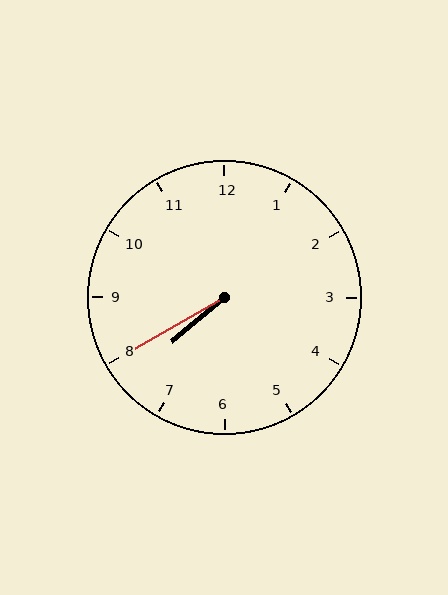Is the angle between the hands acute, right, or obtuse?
It is acute.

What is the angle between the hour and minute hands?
Approximately 10 degrees.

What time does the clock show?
7:40.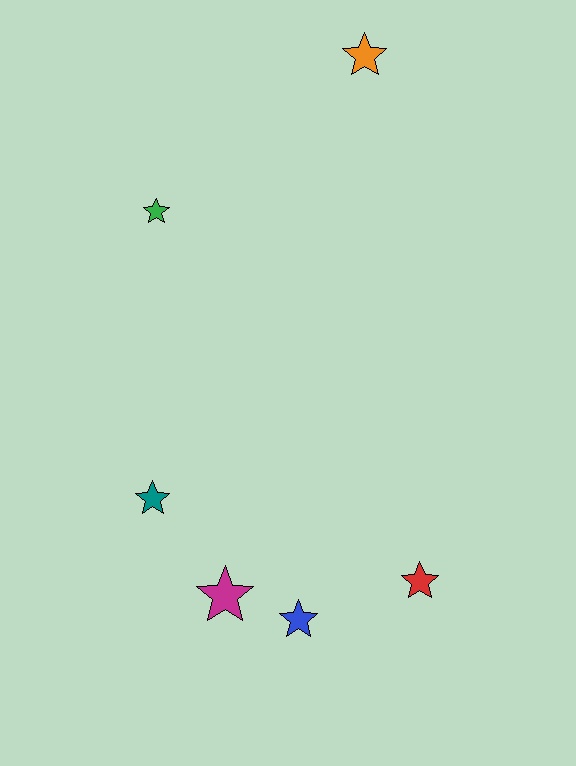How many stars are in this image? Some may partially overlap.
There are 6 stars.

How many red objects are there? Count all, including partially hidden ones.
There is 1 red object.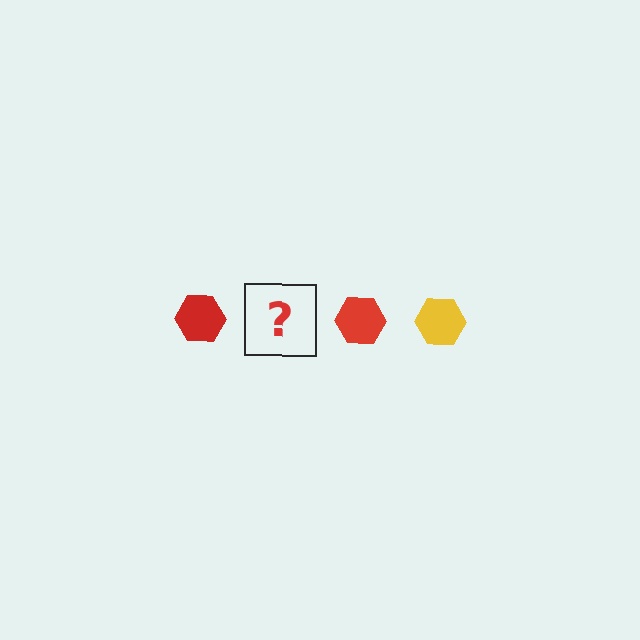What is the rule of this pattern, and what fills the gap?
The rule is that the pattern cycles through red, yellow hexagons. The gap should be filled with a yellow hexagon.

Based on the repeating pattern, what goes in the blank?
The blank should be a yellow hexagon.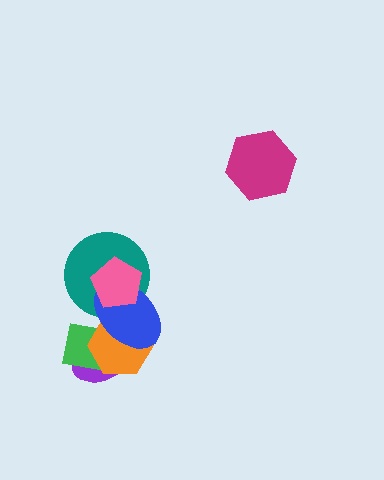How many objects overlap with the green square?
3 objects overlap with the green square.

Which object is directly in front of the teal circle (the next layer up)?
The blue ellipse is directly in front of the teal circle.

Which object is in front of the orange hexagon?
The blue ellipse is in front of the orange hexagon.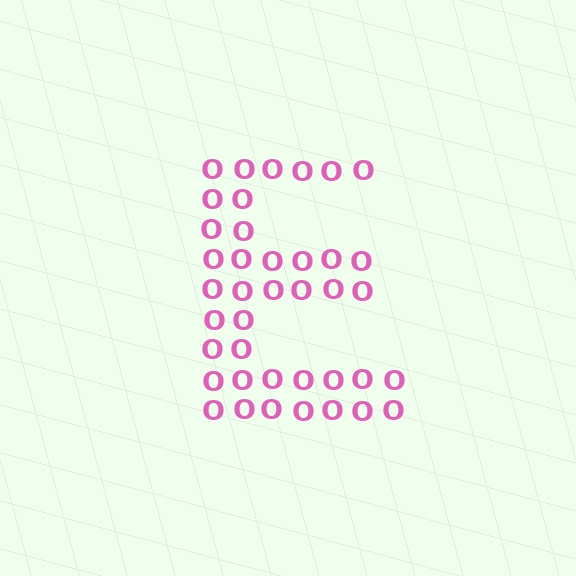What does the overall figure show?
The overall figure shows the letter E.